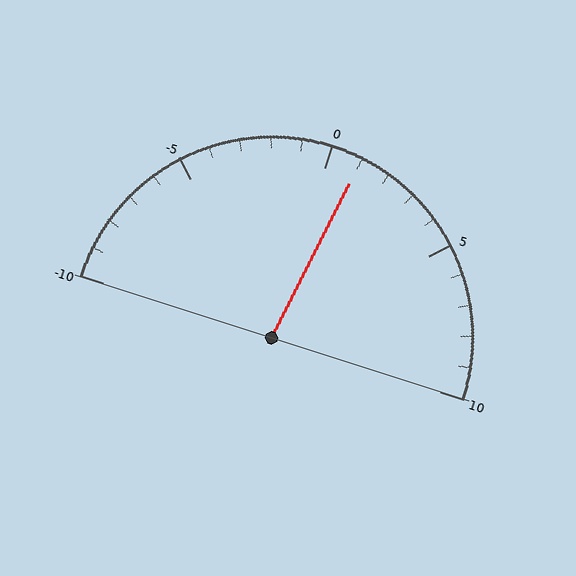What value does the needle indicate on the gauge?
The needle indicates approximately 1.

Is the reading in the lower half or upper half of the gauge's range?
The reading is in the upper half of the range (-10 to 10).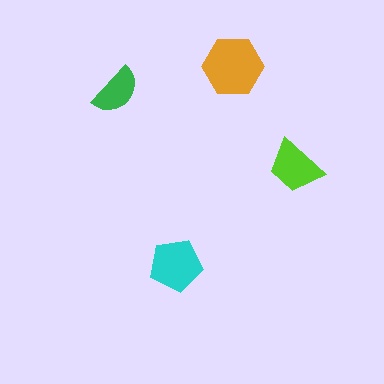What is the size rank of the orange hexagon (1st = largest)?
1st.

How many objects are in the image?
There are 4 objects in the image.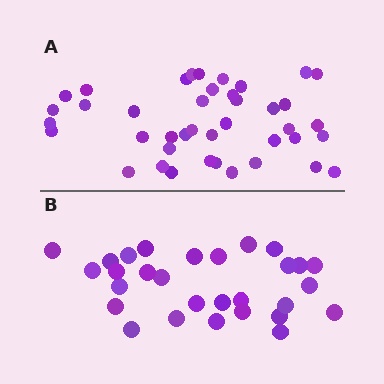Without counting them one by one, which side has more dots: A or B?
Region A (the top region) has more dots.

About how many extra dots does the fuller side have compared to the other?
Region A has roughly 12 or so more dots than region B.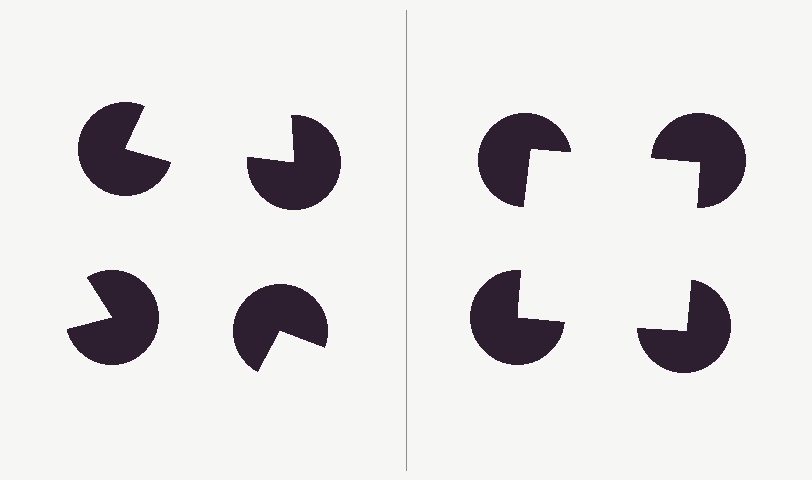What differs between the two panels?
The pac-man discs are positioned identically on both sides; only the wedge orientations differ. On the right they align to a square; on the left they are misaligned.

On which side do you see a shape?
An illusory square appears on the right side. On the left side the wedge cuts are rotated, so no coherent shape forms.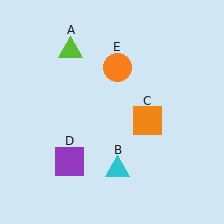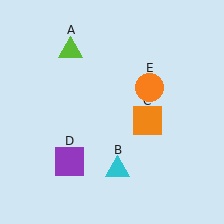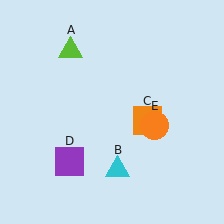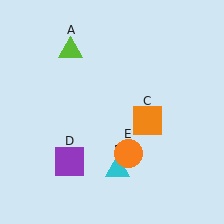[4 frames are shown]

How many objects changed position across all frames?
1 object changed position: orange circle (object E).